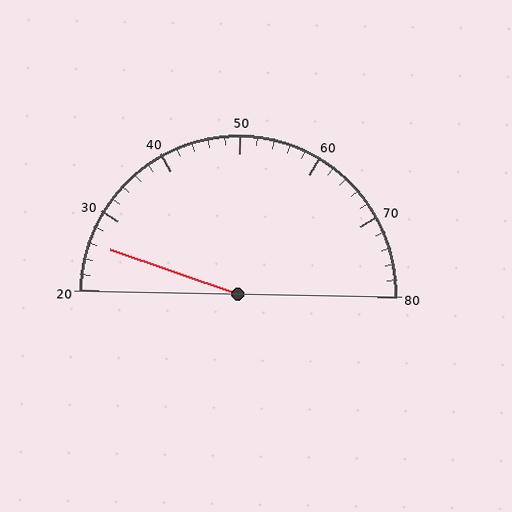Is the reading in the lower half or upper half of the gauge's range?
The reading is in the lower half of the range (20 to 80).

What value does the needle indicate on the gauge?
The needle indicates approximately 26.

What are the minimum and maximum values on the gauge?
The gauge ranges from 20 to 80.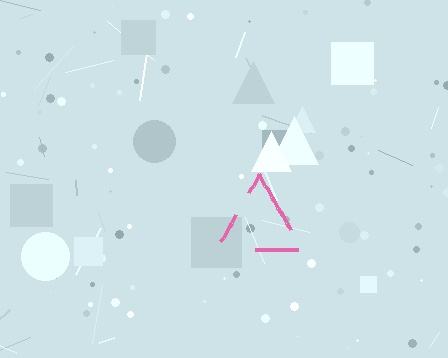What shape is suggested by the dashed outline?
The dashed outline suggests a triangle.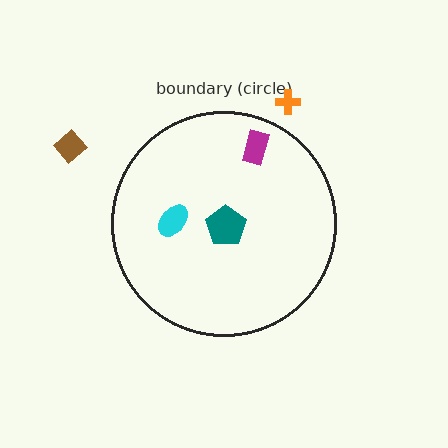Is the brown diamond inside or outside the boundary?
Outside.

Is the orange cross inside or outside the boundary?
Outside.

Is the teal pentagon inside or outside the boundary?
Inside.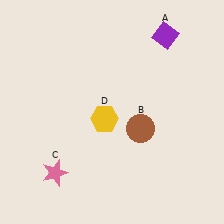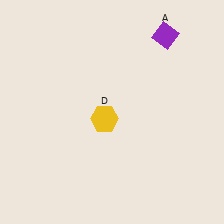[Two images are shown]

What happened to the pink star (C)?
The pink star (C) was removed in Image 2. It was in the bottom-left area of Image 1.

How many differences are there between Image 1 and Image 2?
There are 2 differences between the two images.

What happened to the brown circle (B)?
The brown circle (B) was removed in Image 2. It was in the bottom-right area of Image 1.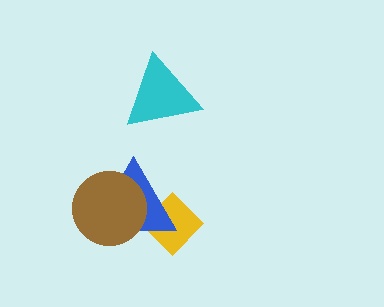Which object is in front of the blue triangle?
The brown circle is in front of the blue triangle.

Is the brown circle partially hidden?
No, no other shape covers it.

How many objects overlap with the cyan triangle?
0 objects overlap with the cyan triangle.